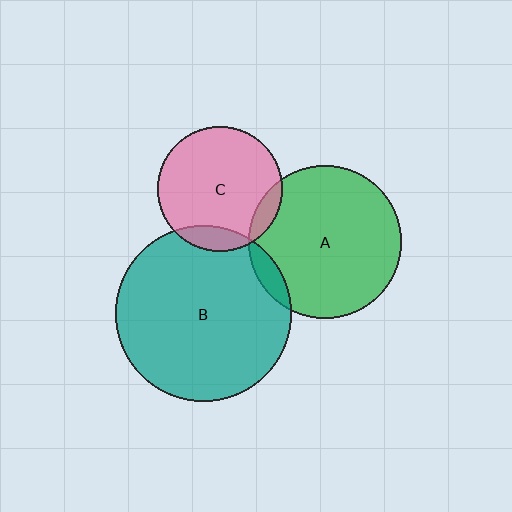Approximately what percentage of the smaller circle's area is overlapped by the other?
Approximately 10%.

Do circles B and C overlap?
Yes.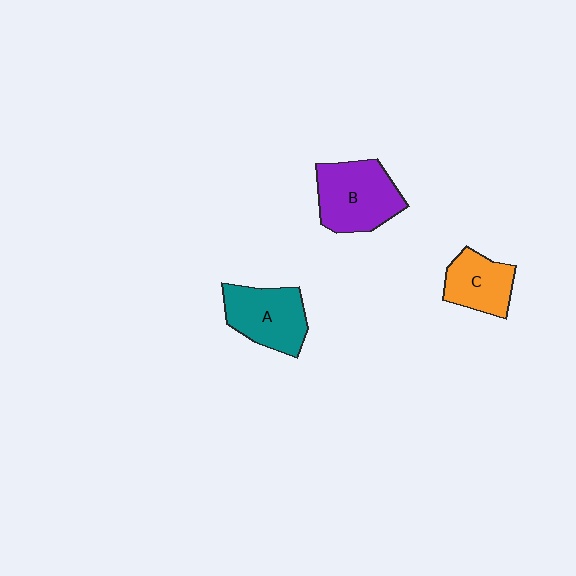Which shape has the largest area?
Shape B (purple).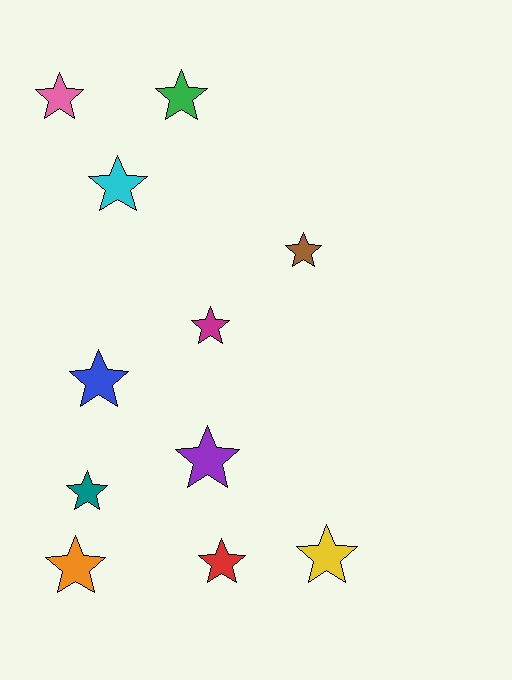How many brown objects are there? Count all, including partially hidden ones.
There is 1 brown object.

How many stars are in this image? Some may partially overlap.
There are 11 stars.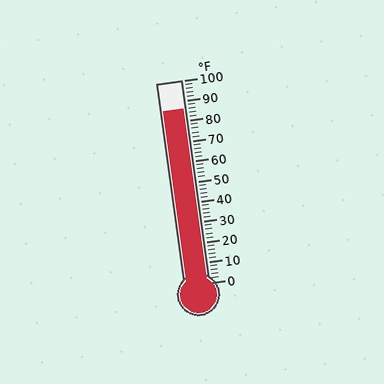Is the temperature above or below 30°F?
The temperature is above 30°F.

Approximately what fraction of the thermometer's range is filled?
The thermometer is filled to approximately 85% of its range.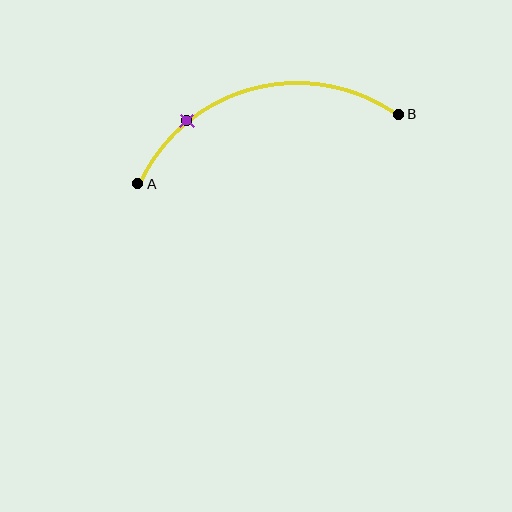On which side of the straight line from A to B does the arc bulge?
The arc bulges above the straight line connecting A and B.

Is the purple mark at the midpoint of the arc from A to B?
No. The purple mark lies on the arc but is closer to endpoint A. The arc midpoint would be at the point on the curve equidistant along the arc from both A and B.